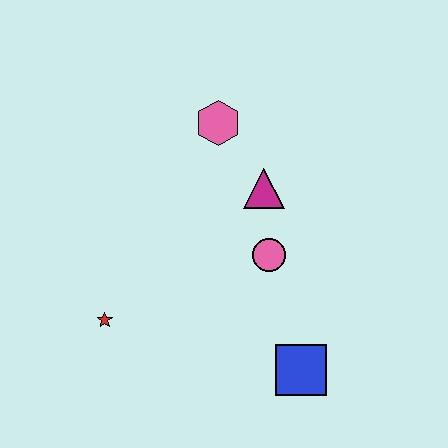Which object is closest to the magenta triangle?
The pink circle is closest to the magenta triangle.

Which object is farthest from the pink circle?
The red star is farthest from the pink circle.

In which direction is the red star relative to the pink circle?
The red star is to the left of the pink circle.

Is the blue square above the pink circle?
No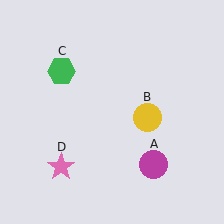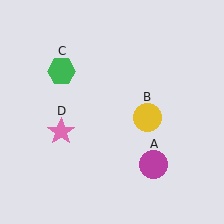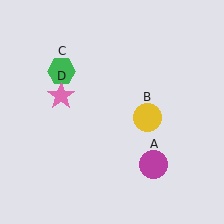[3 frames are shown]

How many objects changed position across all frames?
1 object changed position: pink star (object D).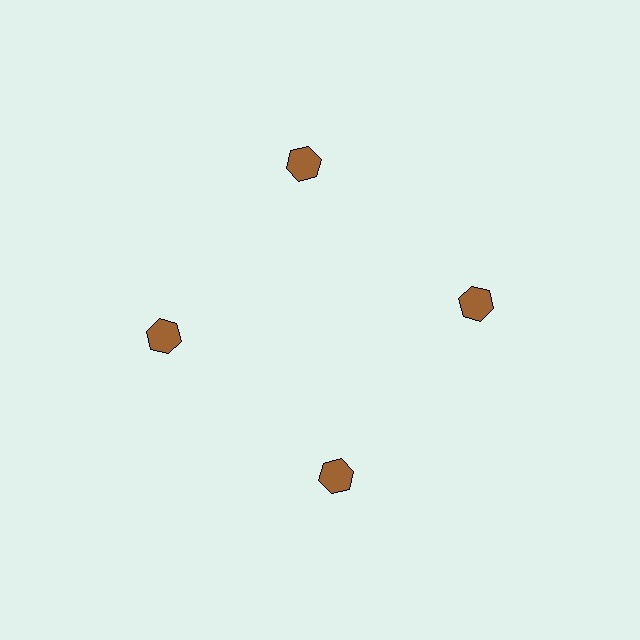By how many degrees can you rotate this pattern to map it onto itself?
The pattern maps onto itself every 90 degrees of rotation.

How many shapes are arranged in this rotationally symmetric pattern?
There are 4 shapes, arranged in 4 groups of 1.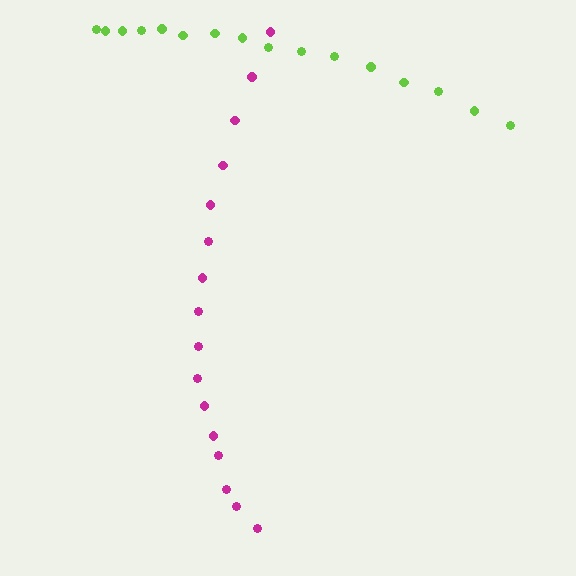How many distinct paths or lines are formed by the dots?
There are 2 distinct paths.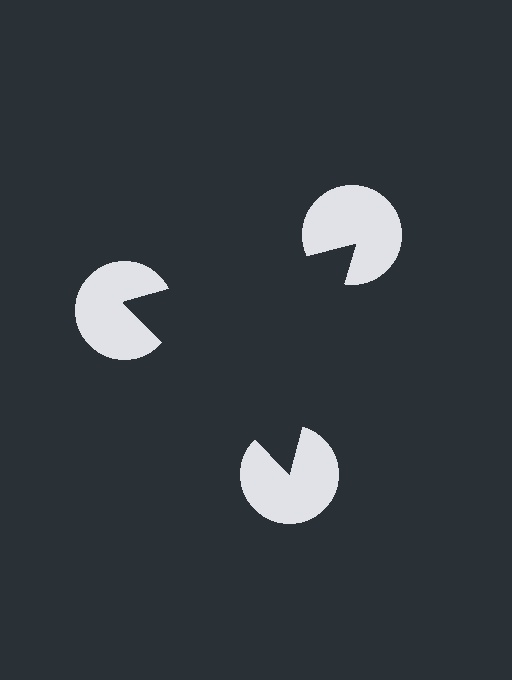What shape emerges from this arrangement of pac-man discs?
An illusory triangle — its edges are inferred from the aligned wedge cuts in the pac-man discs, not physically drawn.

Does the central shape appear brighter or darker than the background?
It typically appears slightly darker than the background, even though no actual brightness change is drawn.